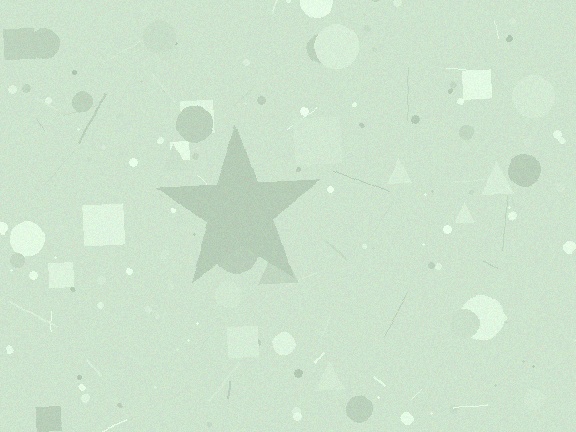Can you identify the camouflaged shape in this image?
The camouflaged shape is a star.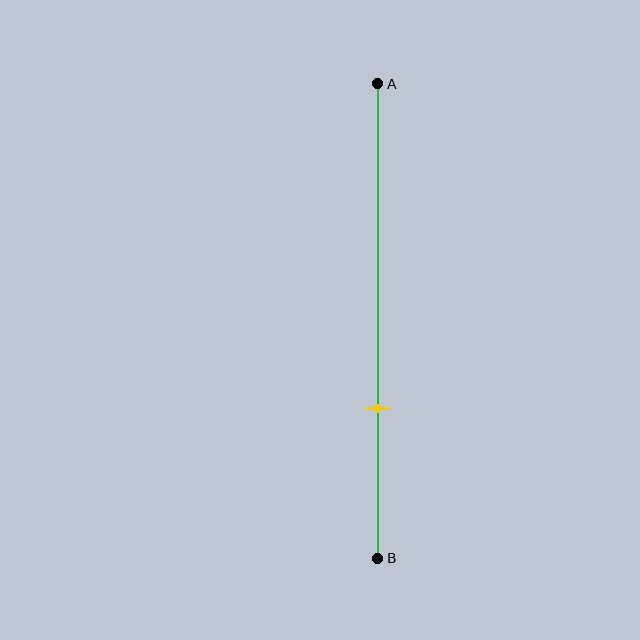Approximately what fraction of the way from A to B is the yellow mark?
The yellow mark is approximately 70% of the way from A to B.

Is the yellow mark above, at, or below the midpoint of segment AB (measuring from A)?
The yellow mark is below the midpoint of segment AB.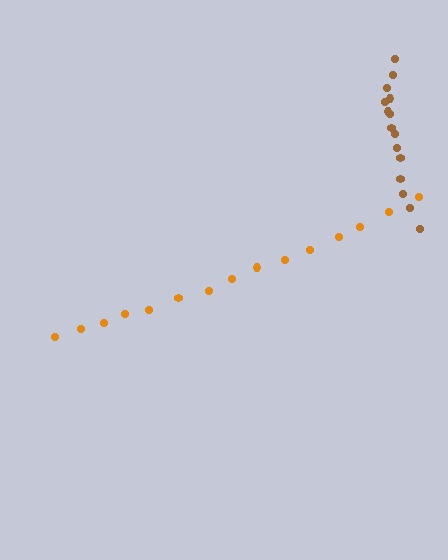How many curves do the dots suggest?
There are 2 distinct paths.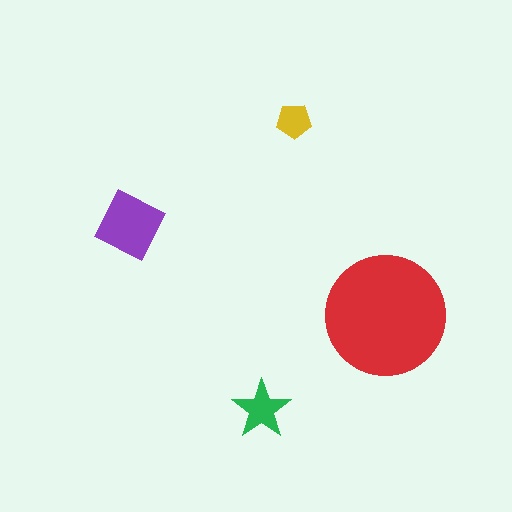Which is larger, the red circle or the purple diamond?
The red circle.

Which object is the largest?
The red circle.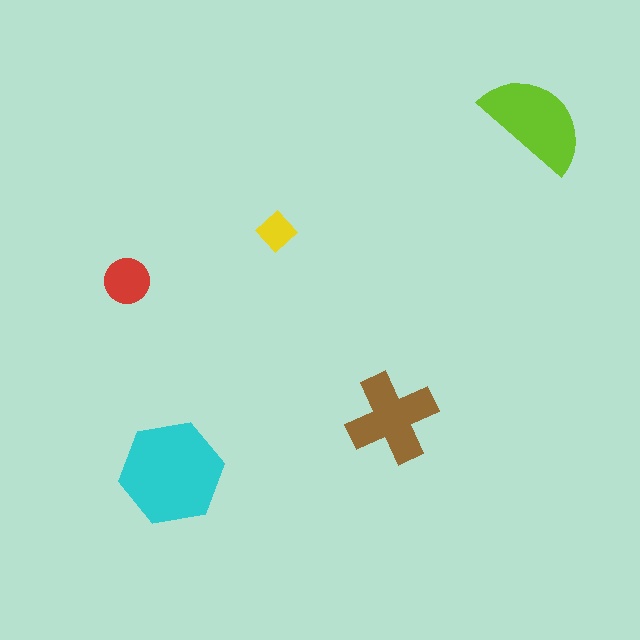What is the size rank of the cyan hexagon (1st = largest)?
1st.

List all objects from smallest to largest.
The yellow diamond, the red circle, the brown cross, the lime semicircle, the cyan hexagon.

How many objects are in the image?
There are 5 objects in the image.